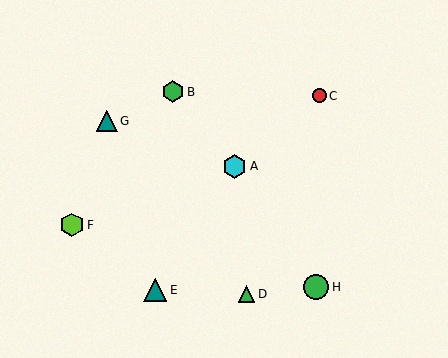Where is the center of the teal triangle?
The center of the teal triangle is at (155, 290).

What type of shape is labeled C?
Shape C is a red circle.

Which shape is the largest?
The green circle (labeled H) is the largest.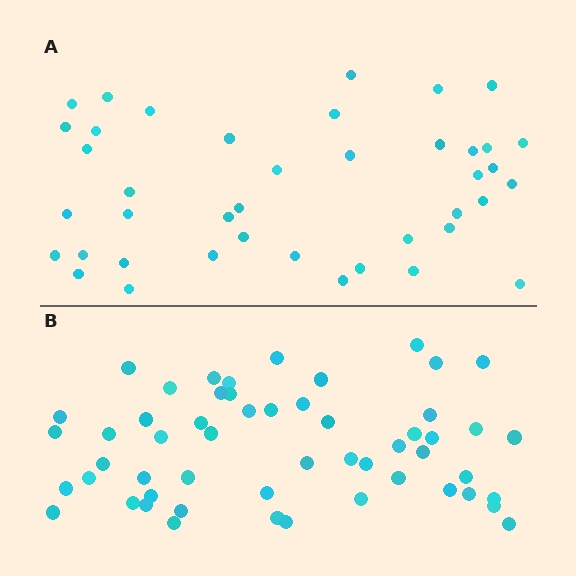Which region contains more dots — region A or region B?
Region B (the bottom region) has more dots.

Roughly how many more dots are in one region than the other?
Region B has approximately 15 more dots than region A.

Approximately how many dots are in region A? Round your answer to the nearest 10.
About 40 dots. (The exact count is 41, which rounds to 40.)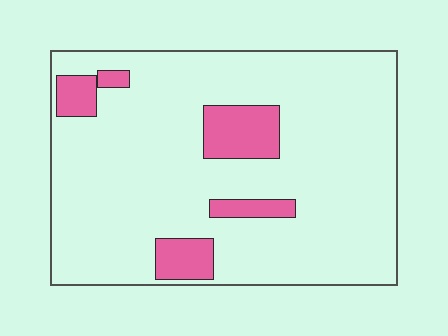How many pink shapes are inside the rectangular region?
5.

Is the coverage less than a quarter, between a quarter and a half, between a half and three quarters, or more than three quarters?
Less than a quarter.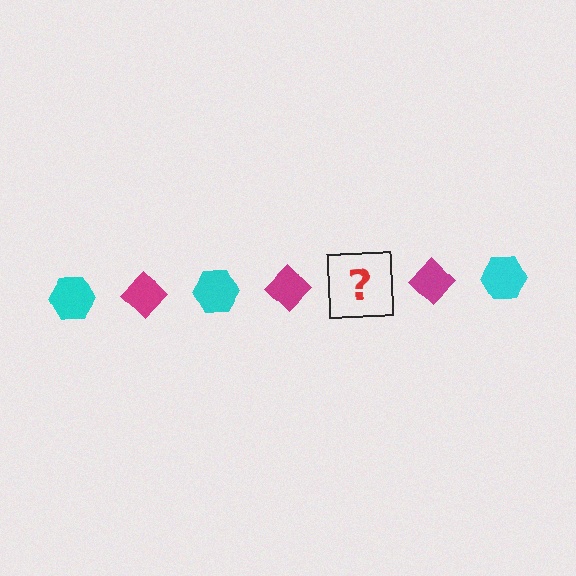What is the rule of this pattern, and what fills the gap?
The rule is that the pattern alternates between cyan hexagon and magenta diamond. The gap should be filled with a cyan hexagon.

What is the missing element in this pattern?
The missing element is a cyan hexagon.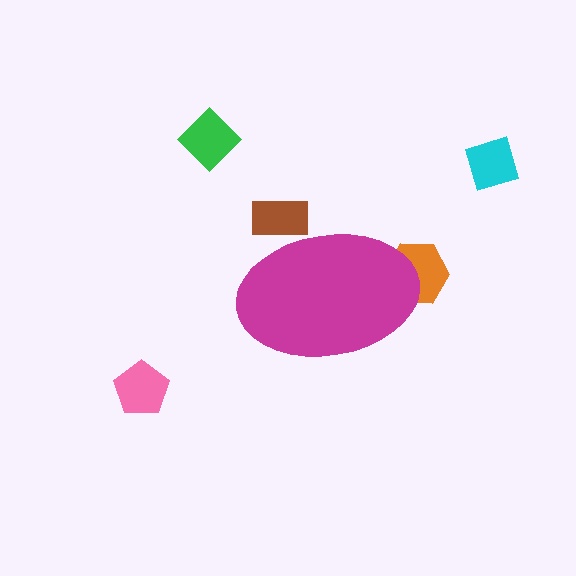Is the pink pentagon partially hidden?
No, the pink pentagon is fully visible.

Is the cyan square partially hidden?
No, the cyan square is fully visible.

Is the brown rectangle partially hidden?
Yes, the brown rectangle is partially hidden behind the magenta ellipse.